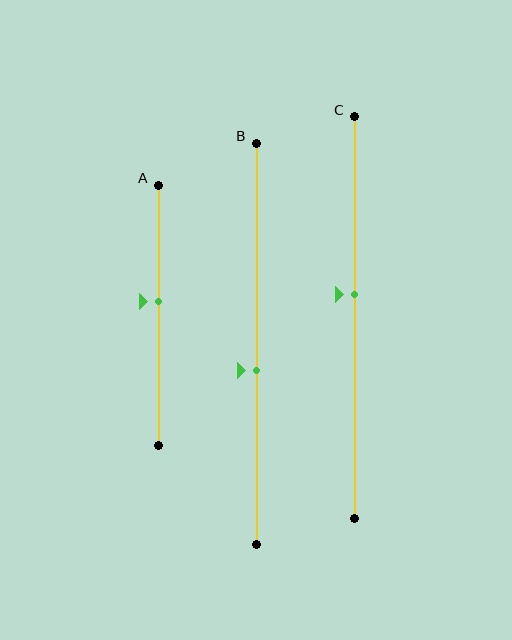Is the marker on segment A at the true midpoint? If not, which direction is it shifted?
No, the marker on segment A is shifted upward by about 5% of the segment length.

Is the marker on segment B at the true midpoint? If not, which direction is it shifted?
No, the marker on segment B is shifted downward by about 7% of the segment length.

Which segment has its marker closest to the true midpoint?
Segment A has its marker closest to the true midpoint.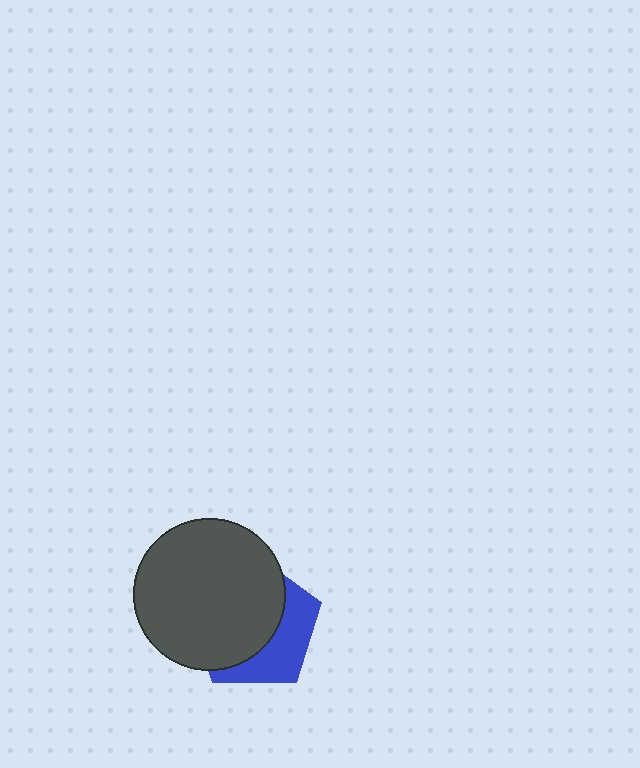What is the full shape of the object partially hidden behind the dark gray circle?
The partially hidden object is a blue pentagon.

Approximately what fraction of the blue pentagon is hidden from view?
Roughly 63% of the blue pentagon is hidden behind the dark gray circle.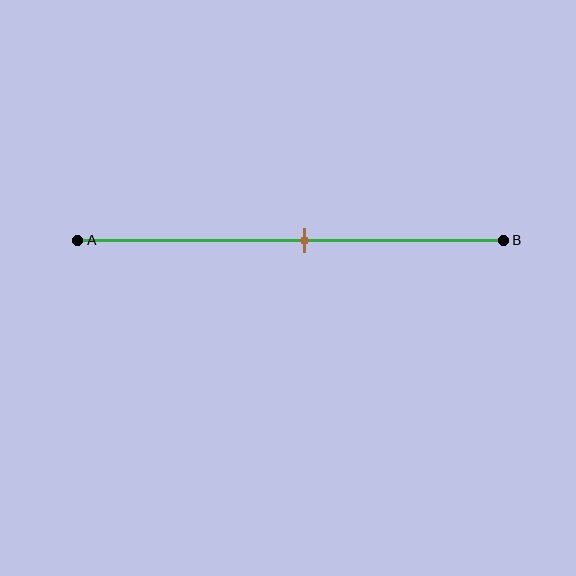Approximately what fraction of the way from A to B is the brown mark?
The brown mark is approximately 55% of the way from A to B.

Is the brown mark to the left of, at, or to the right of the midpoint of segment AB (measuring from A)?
The brown mark is to the right of the midpoint of segment AB.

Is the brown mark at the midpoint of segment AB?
No, the mark is at about 55% from A, not at the 50% midpoint.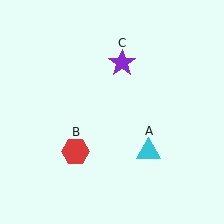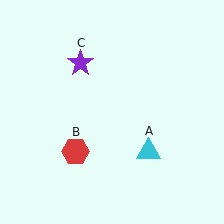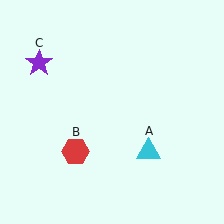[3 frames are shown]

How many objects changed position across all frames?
1 object changed position: purple star (object C).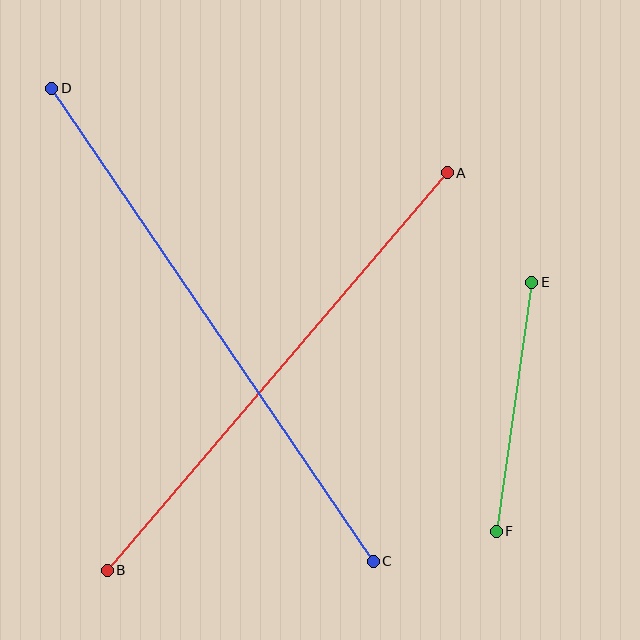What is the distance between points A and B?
The distance is approximately 523 pixels.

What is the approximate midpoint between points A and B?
The midpoint is at approximately (277, 371) pixels.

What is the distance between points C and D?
The distance is approximately 572 pixels.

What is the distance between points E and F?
The distance is approximately 251 pixels.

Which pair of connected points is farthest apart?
Points C and D are farthest apart.